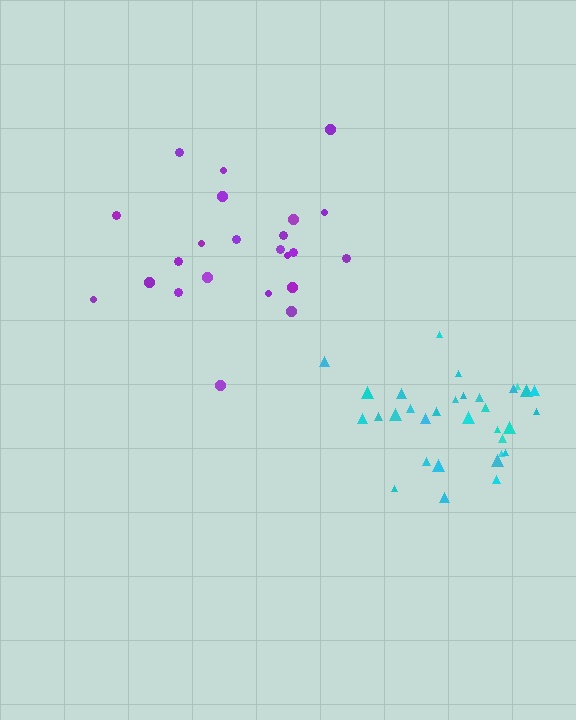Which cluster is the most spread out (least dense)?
Purple.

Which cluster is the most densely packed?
Cyan.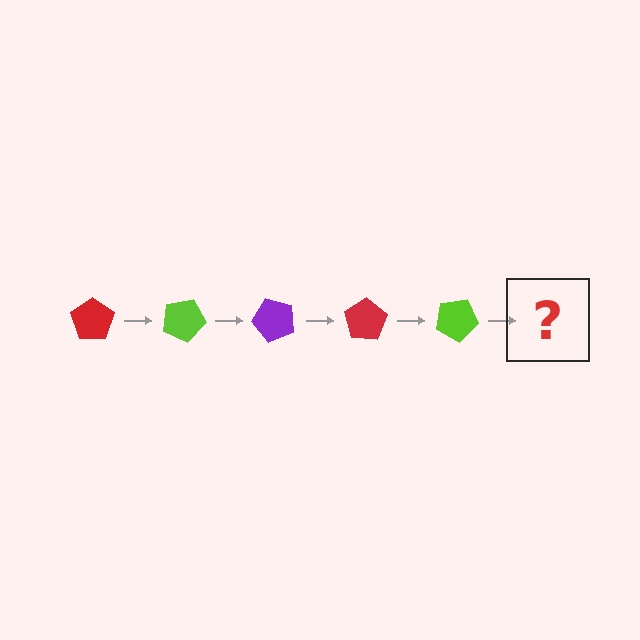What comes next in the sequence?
The next element should be a purple pentagon, rotated 125 degrees from the start.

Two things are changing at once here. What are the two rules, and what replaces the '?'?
The two rules are that it rotates 25 degrees each step and the color cycles through red, lime, and purple. The '?' should be a purple pentagon, rotated 125 degrees from the start.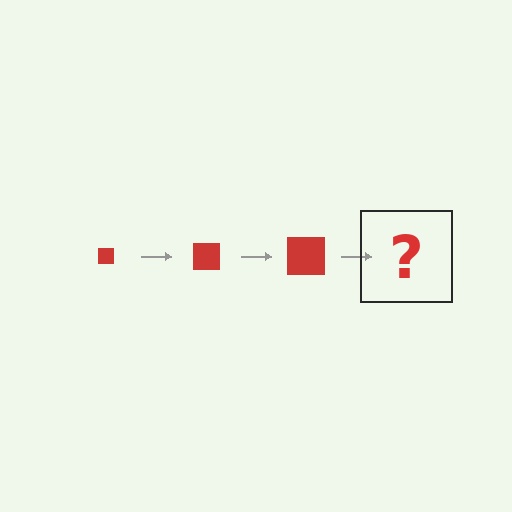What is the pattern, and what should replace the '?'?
The pattern is that the square gets progressively larger each step. The '?' should be a red square, larger than the previous one.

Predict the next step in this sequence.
The next step is a red square, larger than the previous one.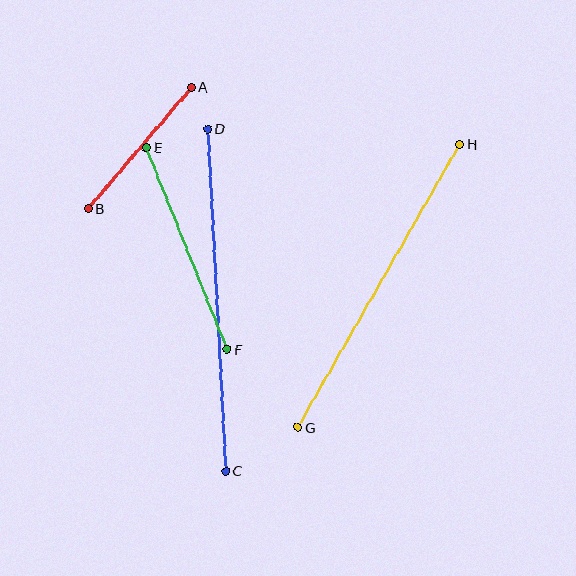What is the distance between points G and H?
The distance is approximately 326 pixels.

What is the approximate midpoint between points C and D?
The midpoint is at approximately (217, 300) pixels.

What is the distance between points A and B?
The distance is approximately 160 pixels.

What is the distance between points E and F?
The distance is approximately 217 pixels.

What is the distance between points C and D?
The distance is approximately 343 pixels.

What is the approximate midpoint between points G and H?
The midpoint is at approximately (379, 286) pixels.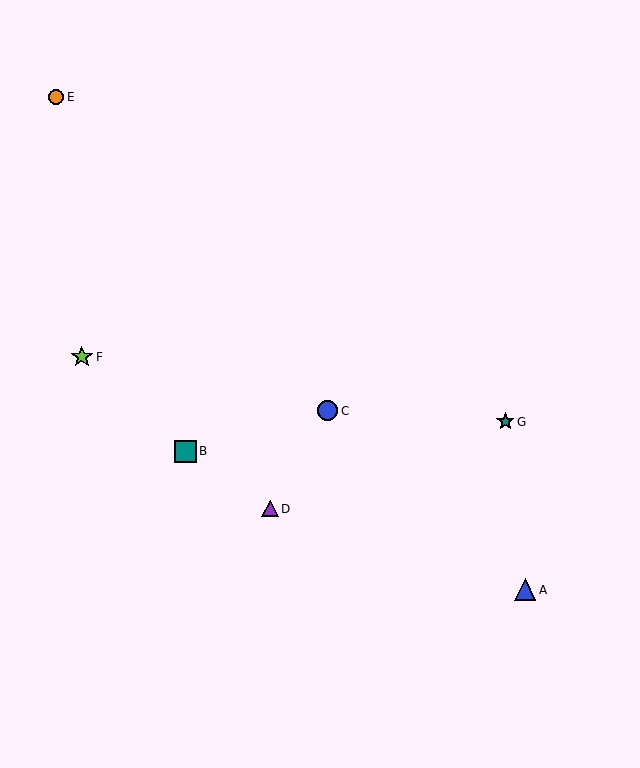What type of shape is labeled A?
Shape A is a blue triangle.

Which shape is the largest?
The lime star (labeled F) is the largest.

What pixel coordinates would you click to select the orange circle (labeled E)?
Click at (56, 97) to select the orange circle E.